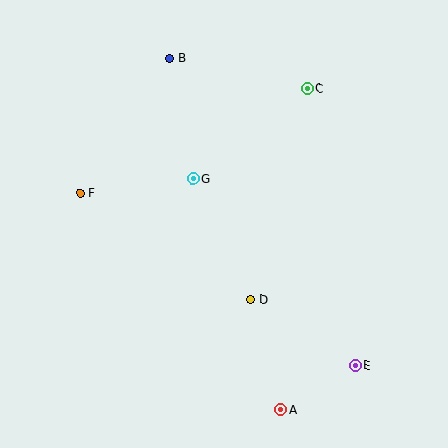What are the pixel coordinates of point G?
Point G is at (193, 179).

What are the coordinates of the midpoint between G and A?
The midpoint between G and A is at (237, 294).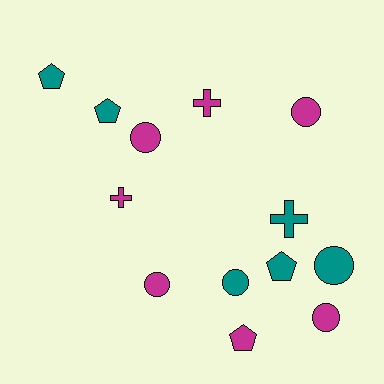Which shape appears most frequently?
Circle, with 6 objects.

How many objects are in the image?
There are 13 objects.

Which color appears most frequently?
Magenta, with 7 objects.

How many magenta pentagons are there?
There is 1 magenta pentagon.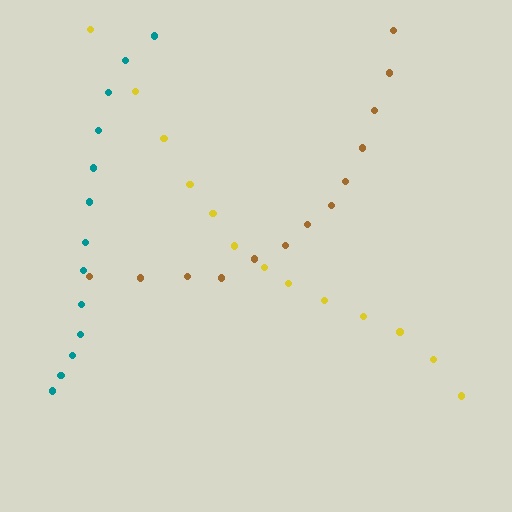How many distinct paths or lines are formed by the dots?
There are 3 distinct paths.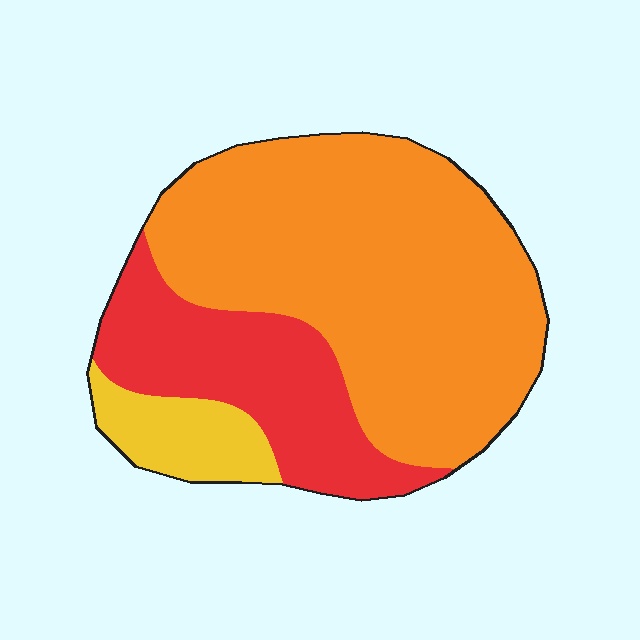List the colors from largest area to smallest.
From largest to smallest: orange, red, yellow.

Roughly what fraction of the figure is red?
Red takes up between a quarter and a half of the figure.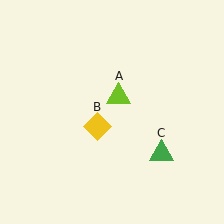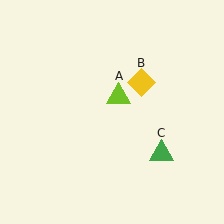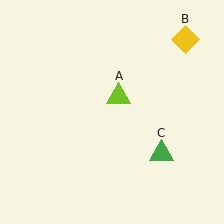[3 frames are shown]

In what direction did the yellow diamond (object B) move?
The yellow diamond (object B) moved up and to the right.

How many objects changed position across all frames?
1 object changed position: yellow diamond (object B).